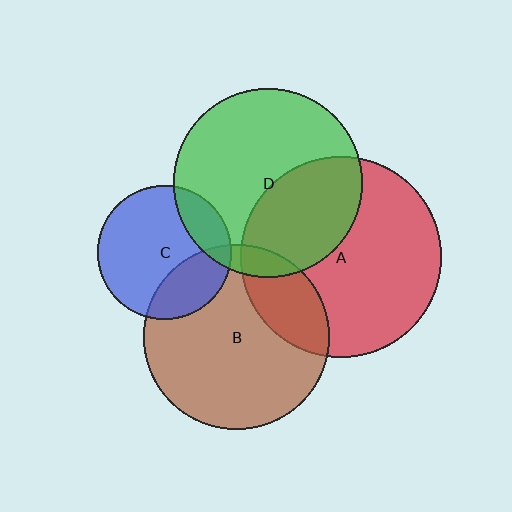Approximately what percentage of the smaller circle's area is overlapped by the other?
Approximately 20%.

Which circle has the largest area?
Circle A (red).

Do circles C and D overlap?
Yes.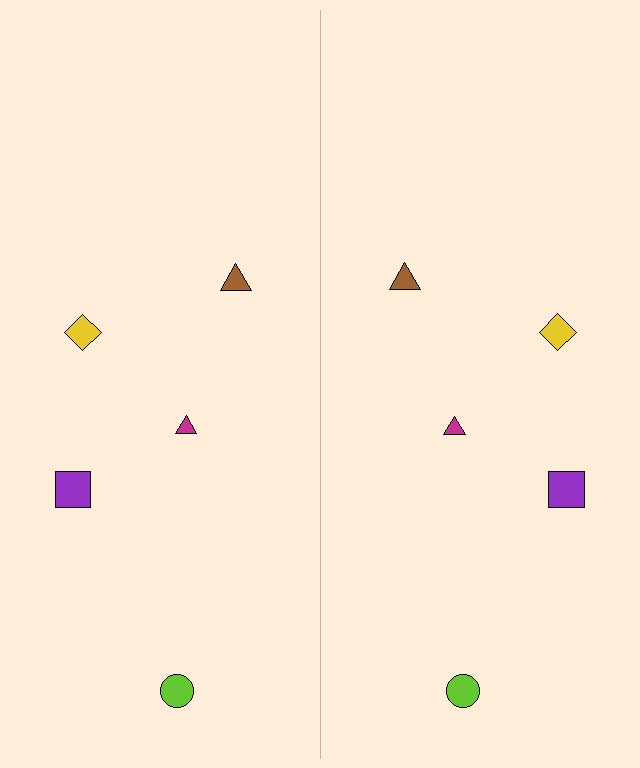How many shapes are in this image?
There are 10 shapes in this image.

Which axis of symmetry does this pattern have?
The pattern has a vertical axis of symmetry running through the center of the image.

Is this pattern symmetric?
Yes, this pattern has bilateral (reflection) symmetry.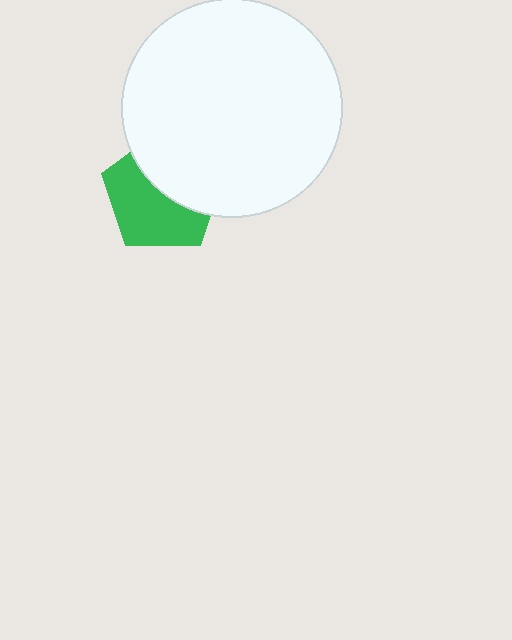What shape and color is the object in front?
The object in front is a white circle.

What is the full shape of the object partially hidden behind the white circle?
The partially hidden object is a green pentagon.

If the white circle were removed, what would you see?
You would see the complete green pentagon.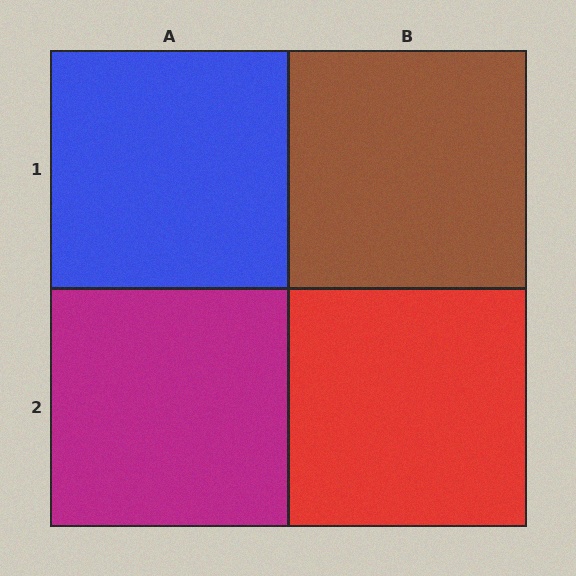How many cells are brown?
1 cell is brown.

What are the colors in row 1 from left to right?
Blue, brown.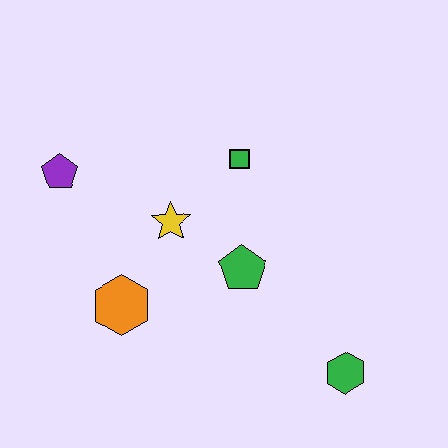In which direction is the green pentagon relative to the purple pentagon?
The green pentagon is to the right of the purple pentagon.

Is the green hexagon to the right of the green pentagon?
Yes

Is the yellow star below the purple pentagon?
Yes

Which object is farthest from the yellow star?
The green hexagon is farthest from the yellow star.